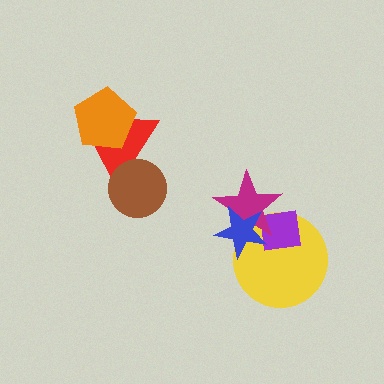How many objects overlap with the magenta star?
3 objects overlap with the magenta star.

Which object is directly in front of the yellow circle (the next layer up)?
The purple square is directly in front of the yellow circle.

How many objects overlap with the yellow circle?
3 objects overlap with the yellow circle.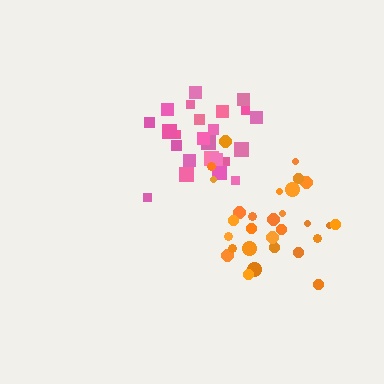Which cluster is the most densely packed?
Pink.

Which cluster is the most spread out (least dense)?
Orange.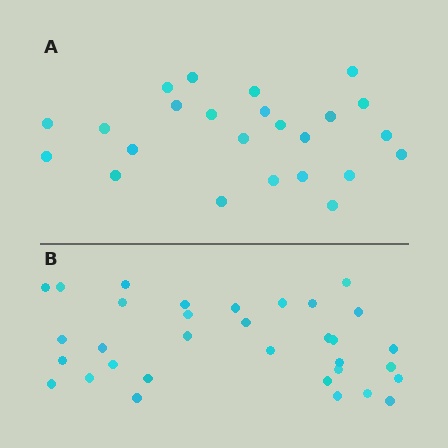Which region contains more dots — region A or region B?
Region B (the bottom region) has more dots.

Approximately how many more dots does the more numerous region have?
Region B has roughly 8 or so more dots than region A.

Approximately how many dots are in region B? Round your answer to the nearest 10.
About 30 dots. (The exact count is 33, which rounds to 30.)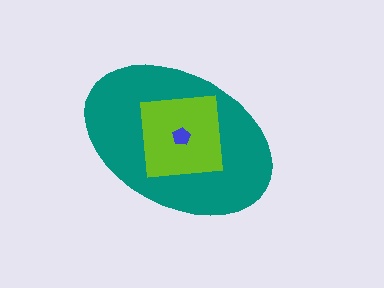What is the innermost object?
The blue pentagon.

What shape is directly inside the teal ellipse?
The lime square.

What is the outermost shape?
The teal ellipse.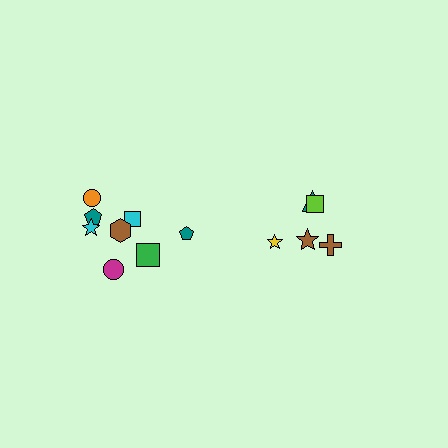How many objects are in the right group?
There are 5 objects.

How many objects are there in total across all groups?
There are 13 objects.